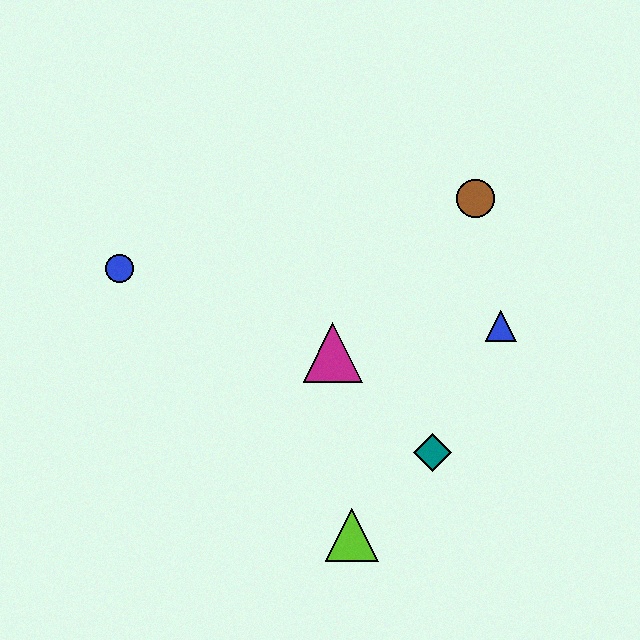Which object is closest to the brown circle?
The blue triangle is closest to the brown circle.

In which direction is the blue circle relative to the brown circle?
The blue circle is to the left of the brown circle.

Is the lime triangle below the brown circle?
Yes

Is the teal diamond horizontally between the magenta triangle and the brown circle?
Yes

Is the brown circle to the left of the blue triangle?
Yes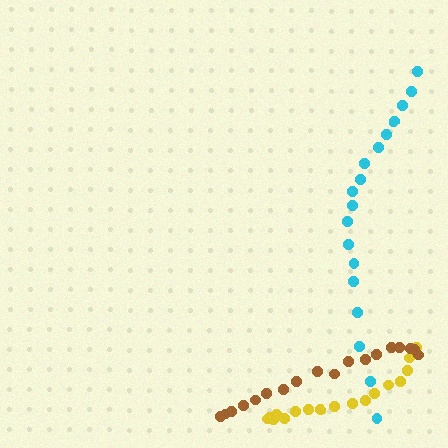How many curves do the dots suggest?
There are 3 distinct paths.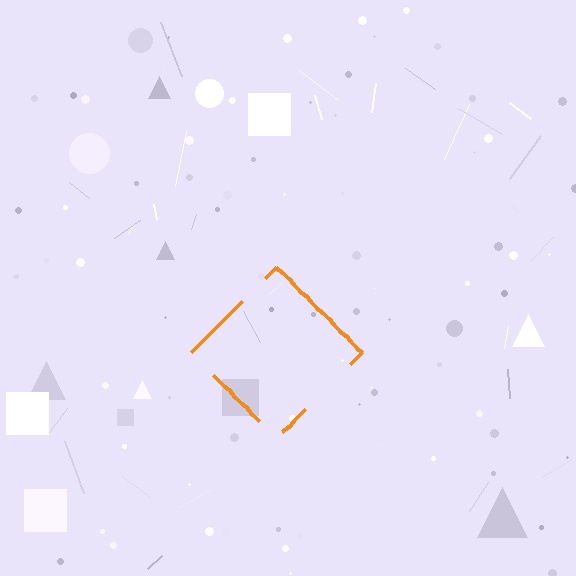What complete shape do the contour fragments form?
The contour fragments form a diamond.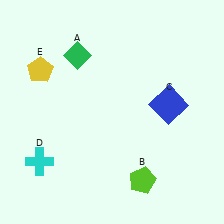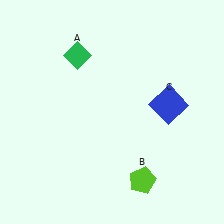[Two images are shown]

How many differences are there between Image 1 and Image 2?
There are 2 differences between the two images.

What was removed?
The cyan cross (D), the yellow pentagon (E) were removed in Image 2.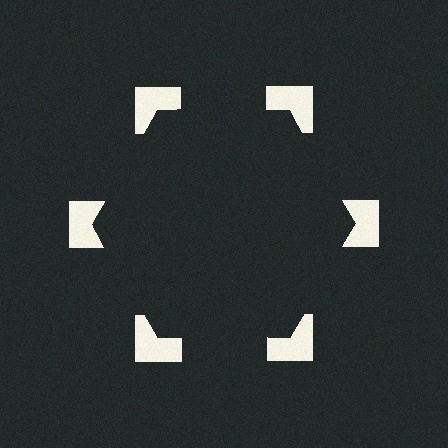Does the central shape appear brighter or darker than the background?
It typically appears slightly darker than the background, even though no actual brightness change is drawn.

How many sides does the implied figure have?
6 sides.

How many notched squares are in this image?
There are 6 — one at each vertex of the illusory hexagon.